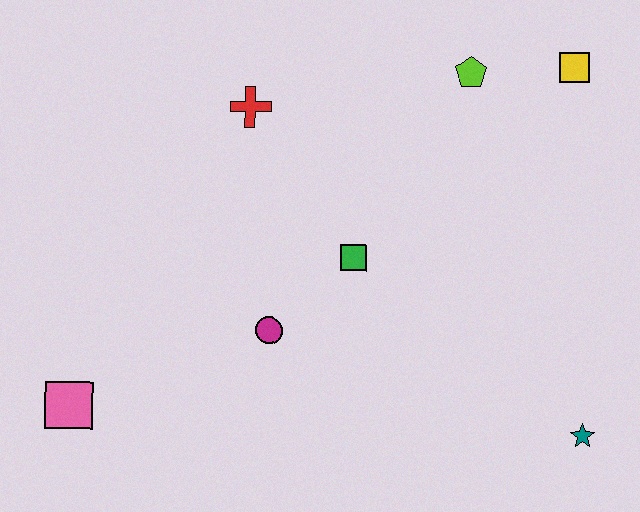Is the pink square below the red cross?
Yes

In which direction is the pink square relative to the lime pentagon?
The pink square is to the left of the lime pentagon.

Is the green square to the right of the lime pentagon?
No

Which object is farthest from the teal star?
The pink square is farthest from the teal star.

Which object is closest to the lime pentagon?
The yellow square is closest to the lime pentagon.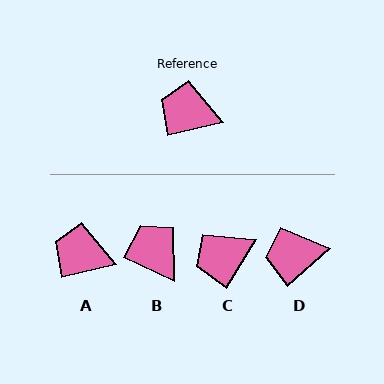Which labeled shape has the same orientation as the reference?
A.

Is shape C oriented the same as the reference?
No, it is off by about 44 degrees.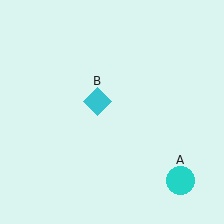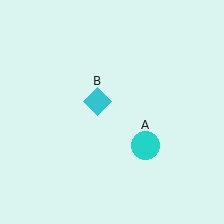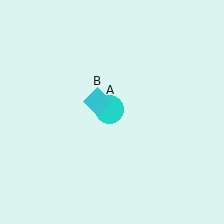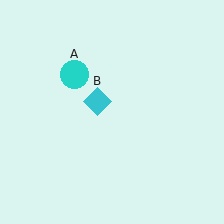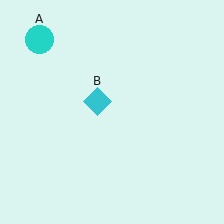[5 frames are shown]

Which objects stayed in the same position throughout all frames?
Cyan diamond (object B) remained stationary.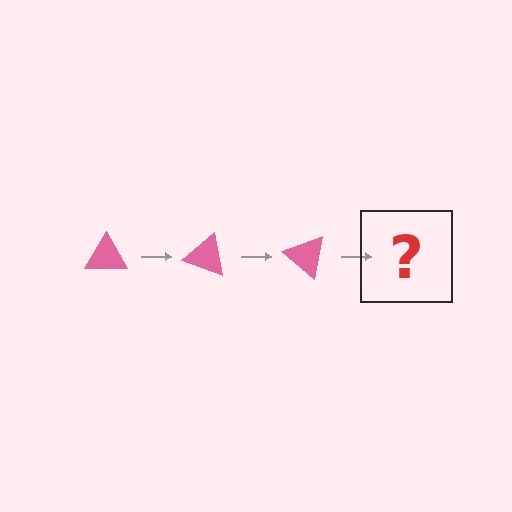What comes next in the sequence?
The next element should be a pink triangle rotated 60 degrees.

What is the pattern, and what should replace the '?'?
The pattern is that the triangle rotates 20 degrees each step. The '?' should be a pink triangle rotated 60 degrees.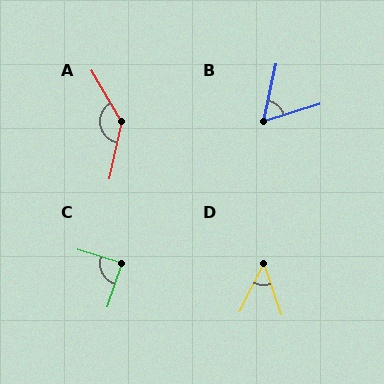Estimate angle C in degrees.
Approximately 89 degrees.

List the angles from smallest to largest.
D (46°), B (60°), C (89°), A (138°).